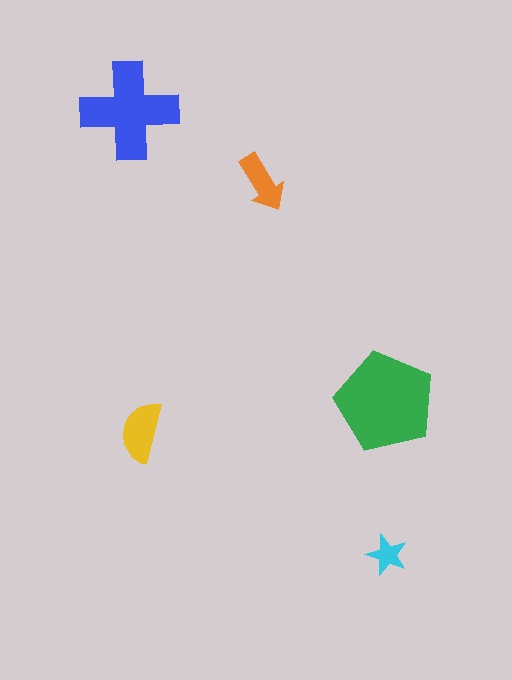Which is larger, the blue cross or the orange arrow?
The blue cross.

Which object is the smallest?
The cyan star.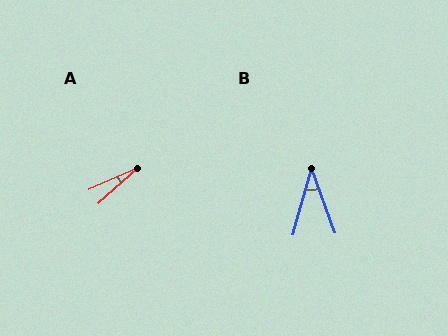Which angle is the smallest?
A, at approximately 19 degrees.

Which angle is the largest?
B, at approximately 35 degrees.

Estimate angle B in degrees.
Approximately 35 degrees.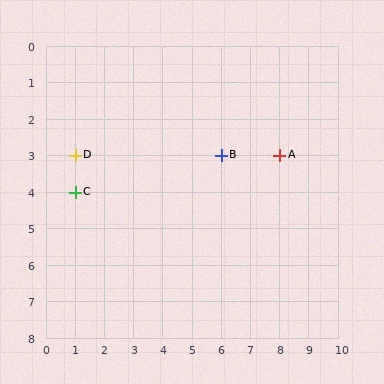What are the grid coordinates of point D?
Point D is at grid coordinates (1, 3).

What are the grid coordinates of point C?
Point C is at grid coordinates (1, 4).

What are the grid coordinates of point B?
Point B is at grid coordinates (6, 3).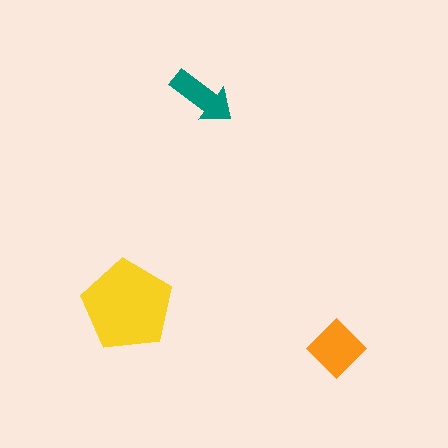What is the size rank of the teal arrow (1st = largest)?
3rd.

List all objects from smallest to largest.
The teal arrow, the orange diamond, the yellow pentagon.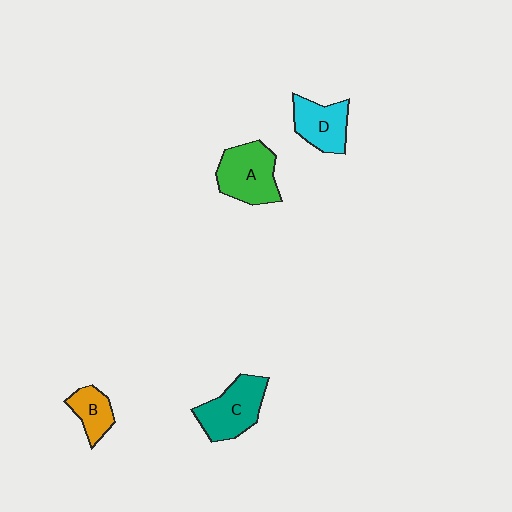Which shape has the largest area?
Shape A (green).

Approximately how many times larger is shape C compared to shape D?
Approximately 1.2 times.